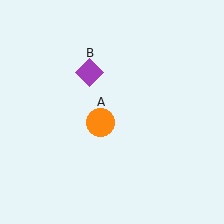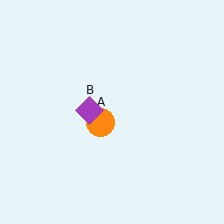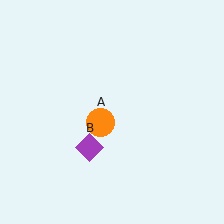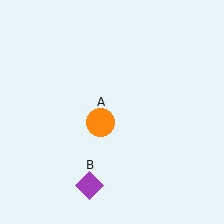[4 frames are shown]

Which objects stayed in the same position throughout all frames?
Orange circle (object A) remained stationary.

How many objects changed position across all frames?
1 object changed position: purple diamond (object B).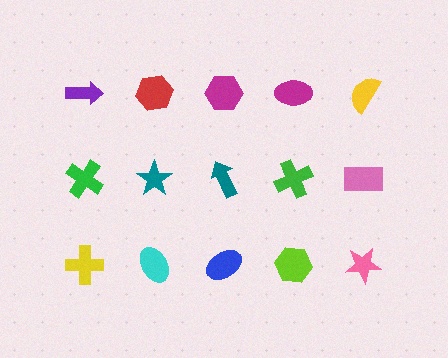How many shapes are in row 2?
5 shapes.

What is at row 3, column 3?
A blue ellipse.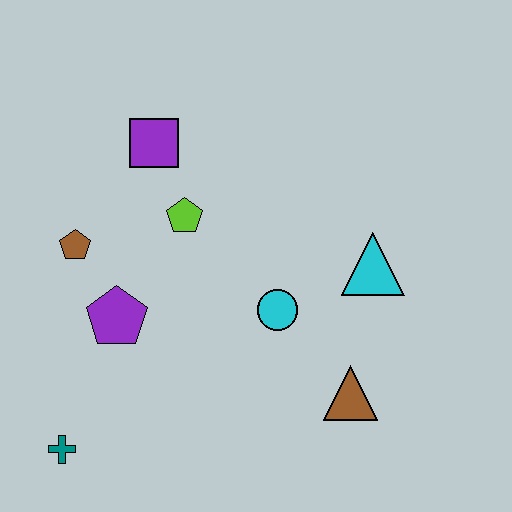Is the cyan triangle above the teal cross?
Yes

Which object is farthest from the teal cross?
The cyan triangle is farthest from the teal cross.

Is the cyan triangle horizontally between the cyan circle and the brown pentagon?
No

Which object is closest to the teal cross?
The purple pentagon is closest to the teal cross.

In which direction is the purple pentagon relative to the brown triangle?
The purple pentagon is to the left of the brown triangle.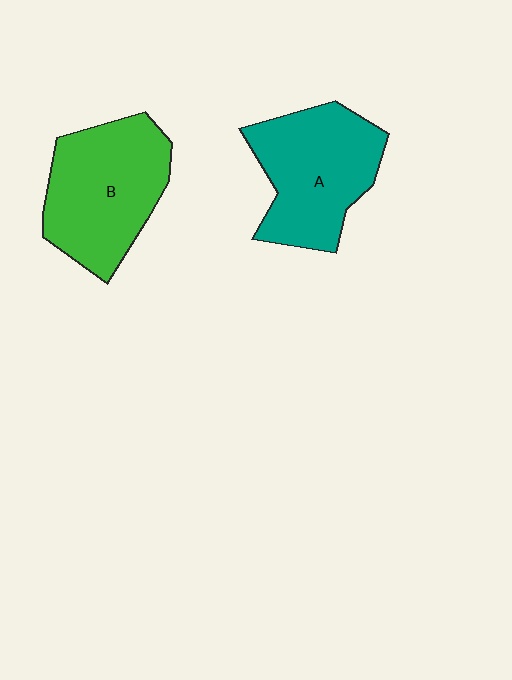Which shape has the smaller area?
Shape A (teal).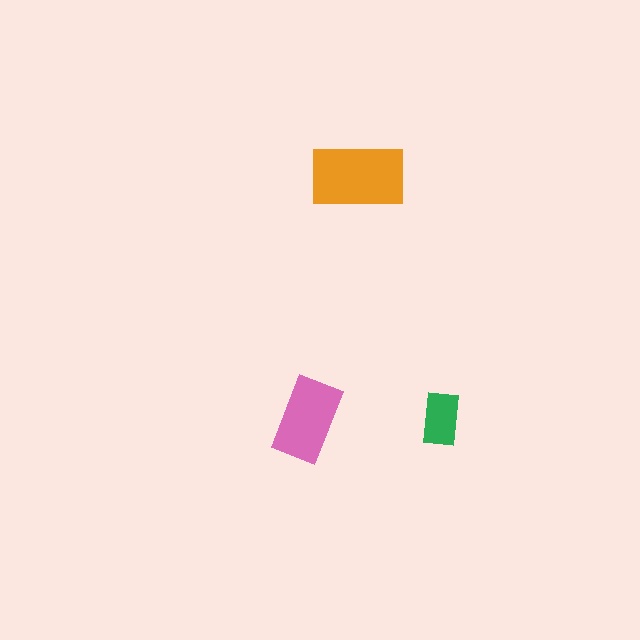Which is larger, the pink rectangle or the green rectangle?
The pink one.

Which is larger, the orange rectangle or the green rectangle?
The orange one.